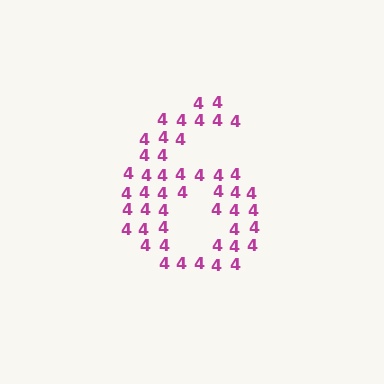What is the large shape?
The large shape is the digit 6.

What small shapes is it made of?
It is made of small digit 4's.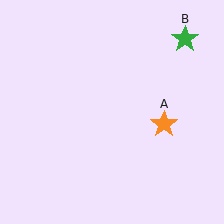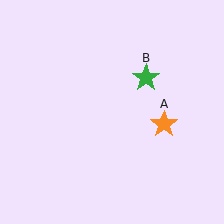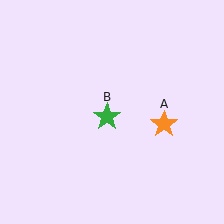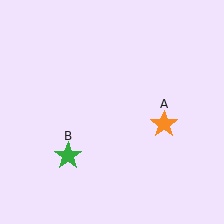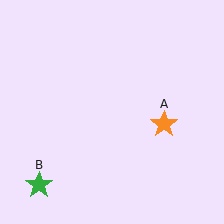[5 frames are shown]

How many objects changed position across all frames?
1 object changed position: green star (object B).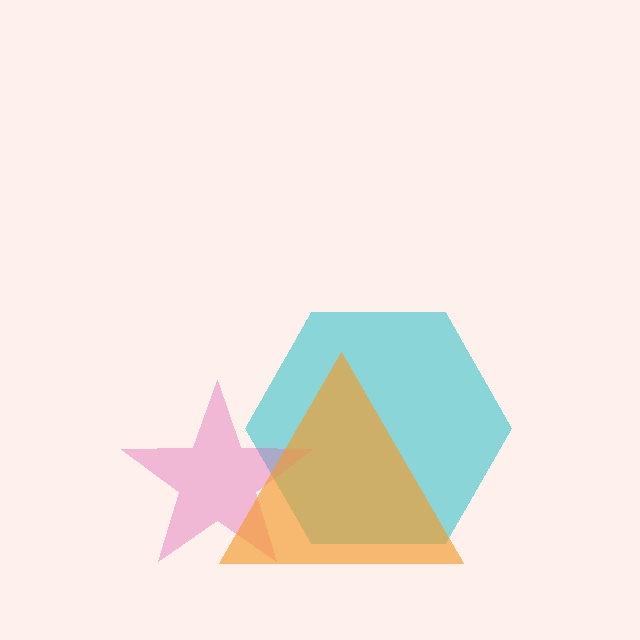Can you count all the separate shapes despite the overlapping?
Yes, there are 3 separate shapes.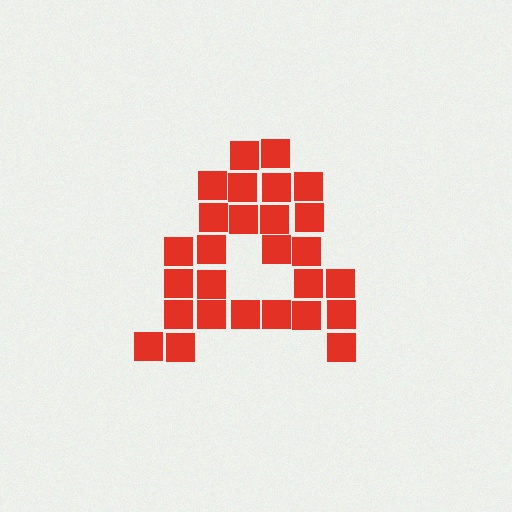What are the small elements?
The small elements are squares.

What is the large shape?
The large shape is the letter A.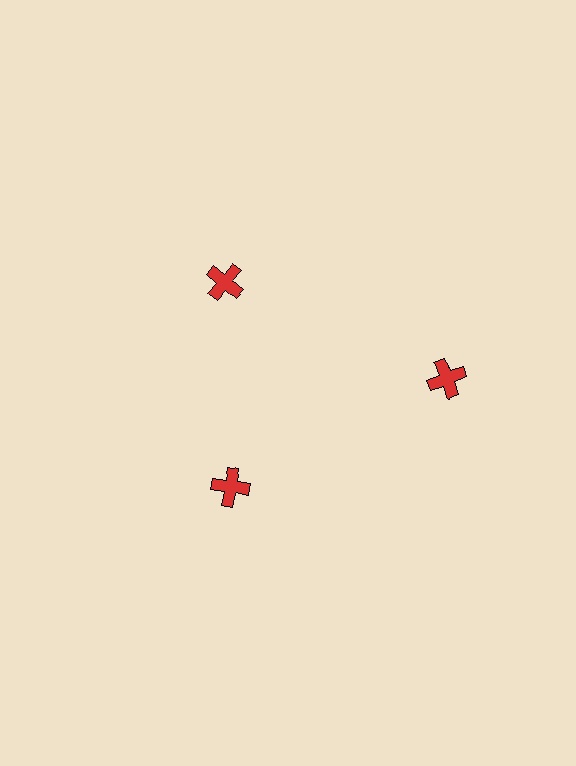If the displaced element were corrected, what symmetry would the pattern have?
It would have 3-fold rotational symmetry — the pattern would map onto itself every 120 degrees.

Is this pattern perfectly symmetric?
No. The 3 red crosses are arranged in a ring, but one element near the 3 o'clock position is pushed outward from the center, breaking the 3-fold rotational symmetry.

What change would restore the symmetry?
The symmetry would be restored by moving it inward, back onto the ring so that all 3 crosses sit at equal angles and equal distance from the center.